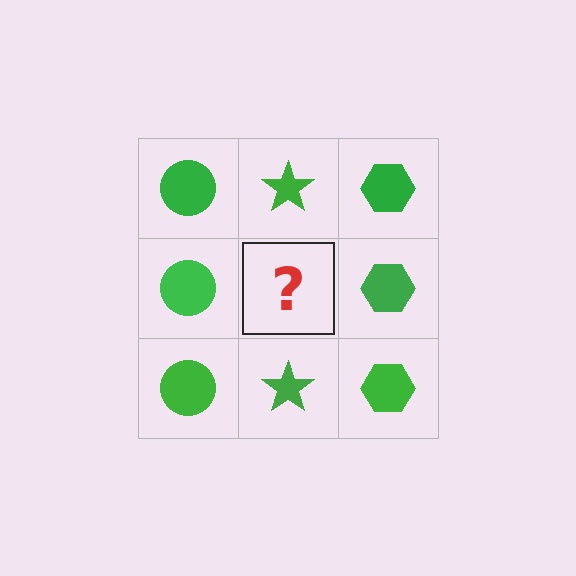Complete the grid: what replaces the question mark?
The question mark should be replaced with a green star.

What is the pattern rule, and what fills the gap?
The rule is that each column has a consistent shape. The gap should be filled with a green star.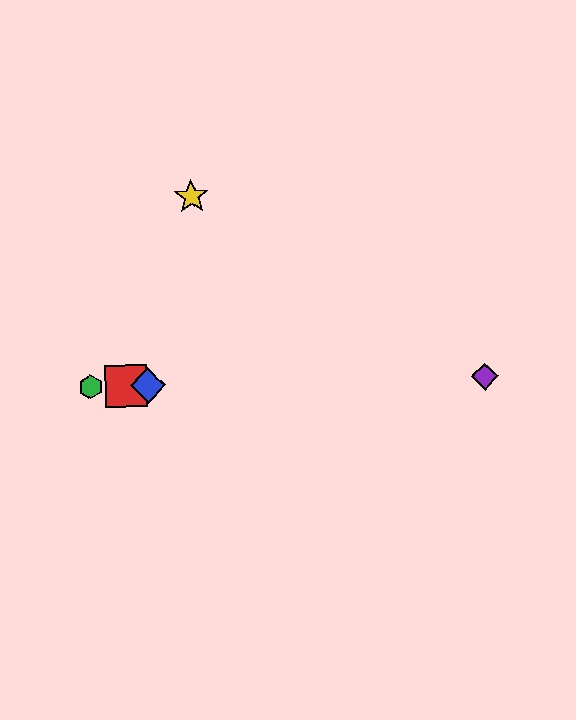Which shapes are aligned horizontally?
The red square, the blue diamond, the green hexagon, the purple diamond are aligned horizontally.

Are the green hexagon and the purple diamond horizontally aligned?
Yes, both are at y≈387.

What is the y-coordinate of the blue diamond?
The blue diamond is at y≈386.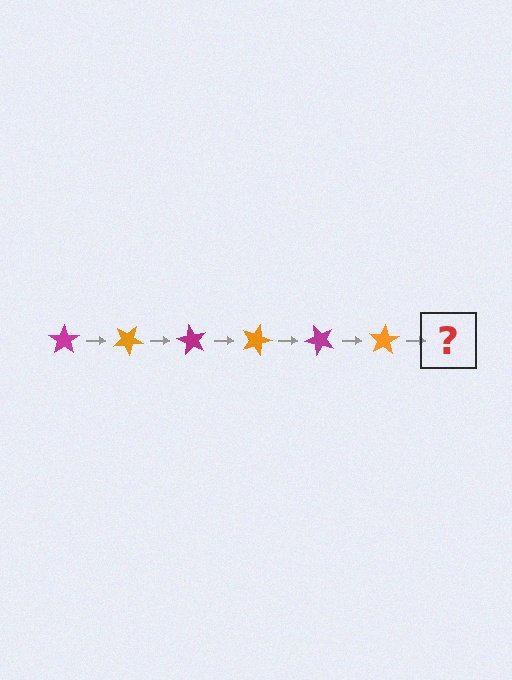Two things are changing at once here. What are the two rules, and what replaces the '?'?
The two rules are that it rotates 30 degrees each step and the color cycles through magenta and orange. The '?' should be a magenta star, rotated 180 degrees from the start.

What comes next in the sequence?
The next element should be a magenta star, rotated 180 degrees from the start.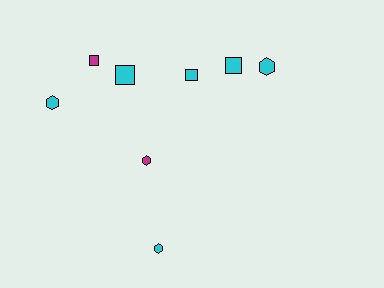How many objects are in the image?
There are 8 objects.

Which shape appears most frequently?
Square, with 4 objects.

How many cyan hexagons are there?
There are 3 cyan hexagons.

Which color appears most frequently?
Cyan, with 6 objects.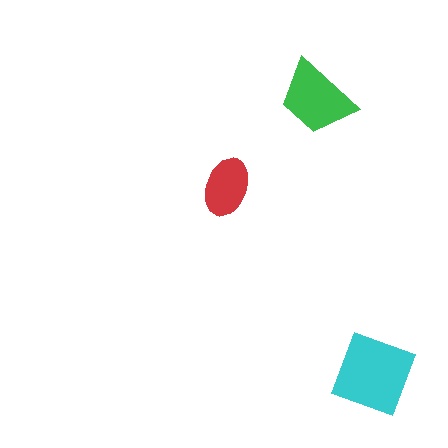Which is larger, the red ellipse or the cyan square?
The cyan square.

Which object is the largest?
The cyan square.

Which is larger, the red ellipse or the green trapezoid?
The green trapezoid.